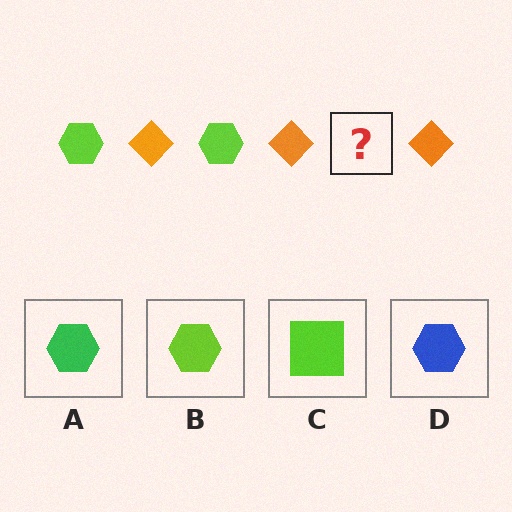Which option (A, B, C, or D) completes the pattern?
B.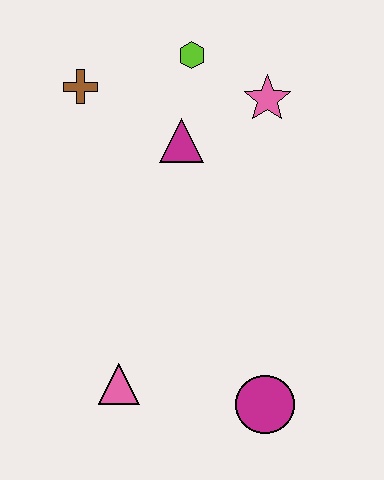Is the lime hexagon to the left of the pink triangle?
No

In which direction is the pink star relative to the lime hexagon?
The pink star is to the right of the lime hexagon.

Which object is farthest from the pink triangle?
The lime hexagon is farthest from the pink triangle.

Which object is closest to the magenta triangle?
The lime hexagon is closest to the magenta triangle.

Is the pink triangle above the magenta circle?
Yes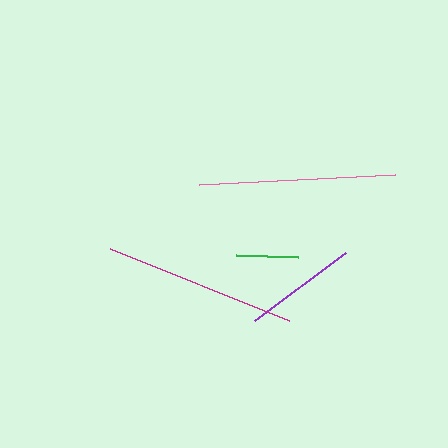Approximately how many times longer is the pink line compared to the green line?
The pink line is approximately 3.2 times the length of the green line.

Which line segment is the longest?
The pink line is the longest at approximately 197 pixels.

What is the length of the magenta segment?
The magenta segment is approximately 193 pixels long.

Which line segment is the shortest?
The green line is the shortest at approximately 62 pixels.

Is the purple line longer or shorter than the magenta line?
The magenta line is longer than the purple line.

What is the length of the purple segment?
The purple segment is approximately 114 pixels long.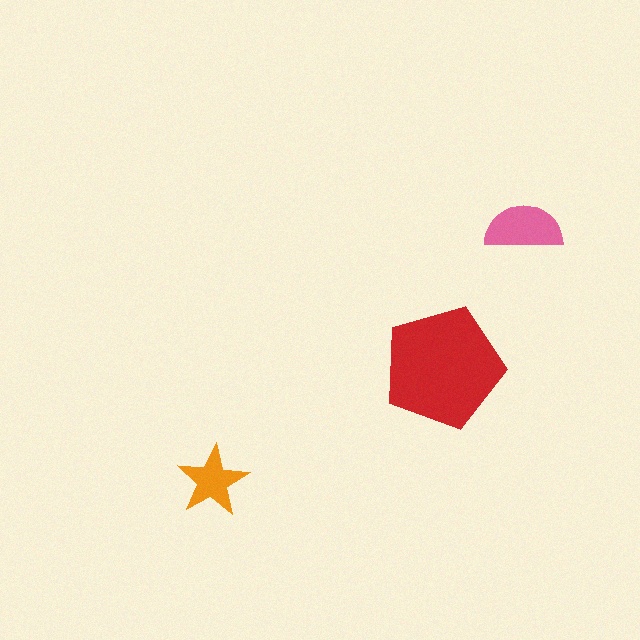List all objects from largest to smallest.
The red pentagon, the pink semicircle, the orange star.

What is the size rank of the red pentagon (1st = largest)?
1st.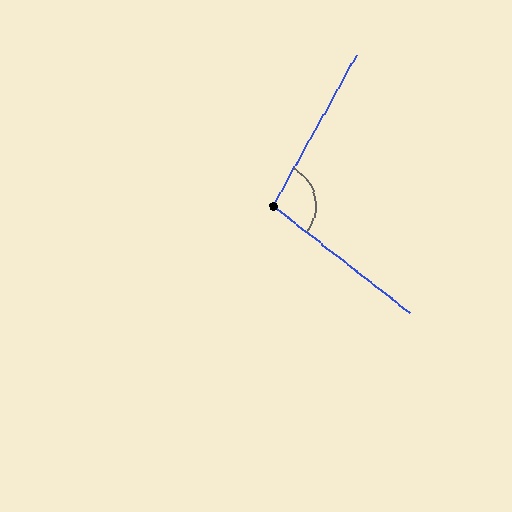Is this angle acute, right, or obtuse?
It is obtuse.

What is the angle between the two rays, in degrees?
Approximately 99 degrees.